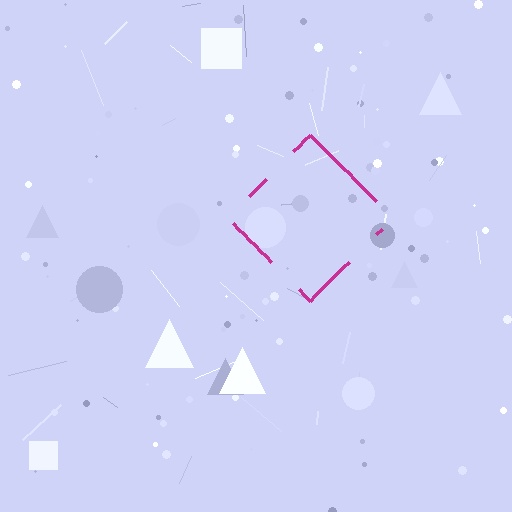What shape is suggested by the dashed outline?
The dashed outline suggests a diamond.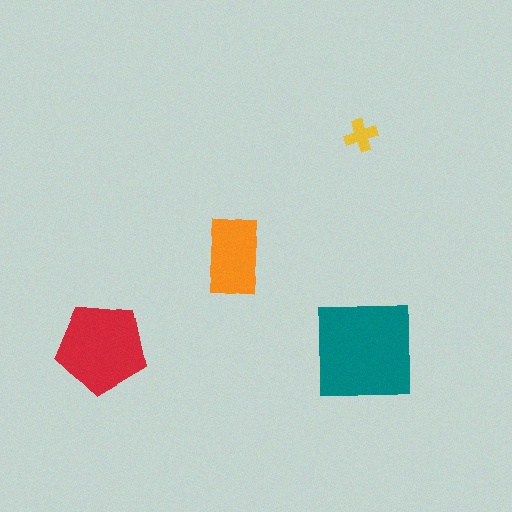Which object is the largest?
The teal square.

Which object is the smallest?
The yellow cross.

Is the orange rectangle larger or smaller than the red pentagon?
Smaller.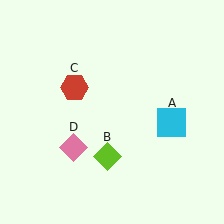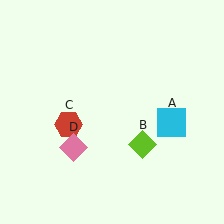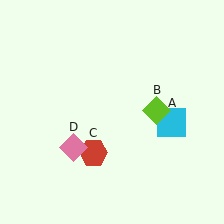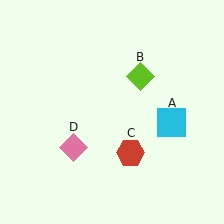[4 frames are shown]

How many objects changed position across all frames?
2 objects changed position: lime diamond (object B), red hexagon (object C).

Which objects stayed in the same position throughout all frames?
Cyan square (object A) and pink diamond (object D) remained stationary.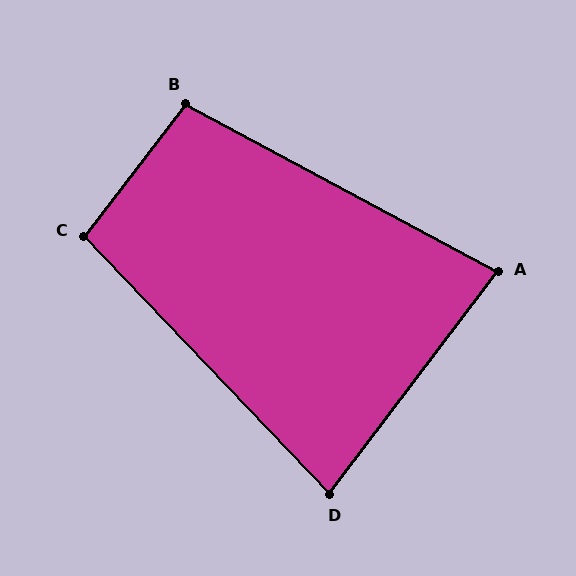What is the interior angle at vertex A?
Approximately 81 degrees (acute).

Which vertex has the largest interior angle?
B, at approximately 99 degrees.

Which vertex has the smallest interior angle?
D, at approximately 81 degrees.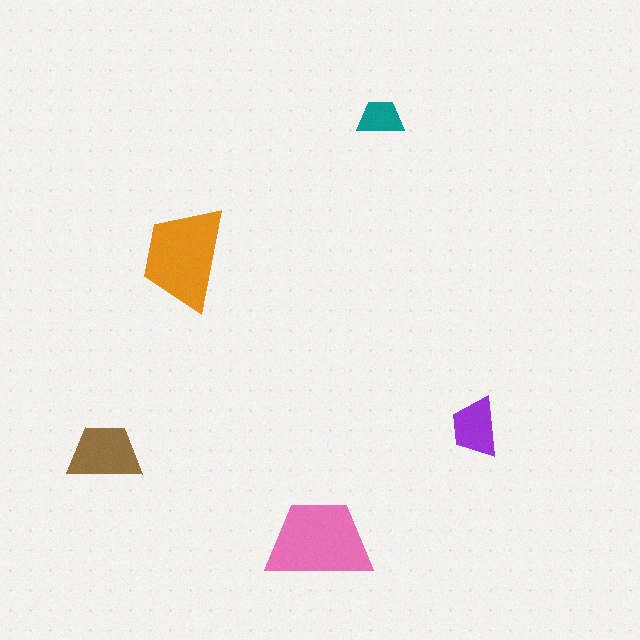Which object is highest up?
The teal trapezoid is topmost.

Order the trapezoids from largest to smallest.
the pink one, the orange one, the brown one, the purple one, the teal one.